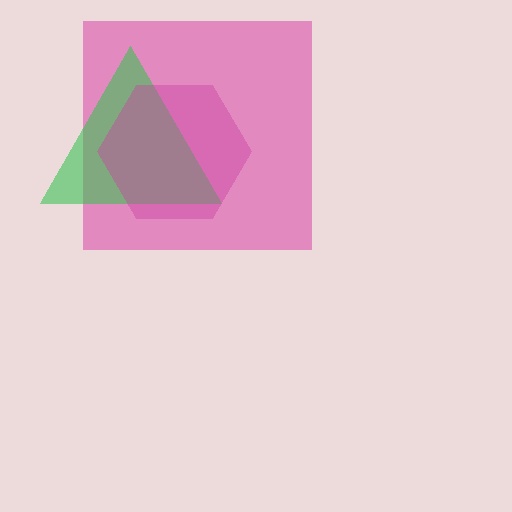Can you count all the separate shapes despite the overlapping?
Yes, there are 3 separate shapes.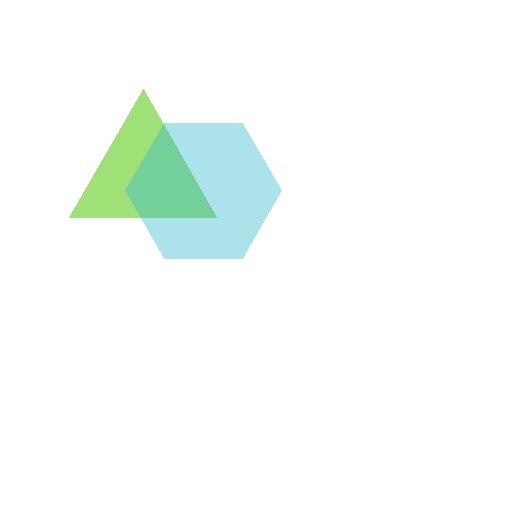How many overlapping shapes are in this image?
There are 2 overlapping shapes in the image.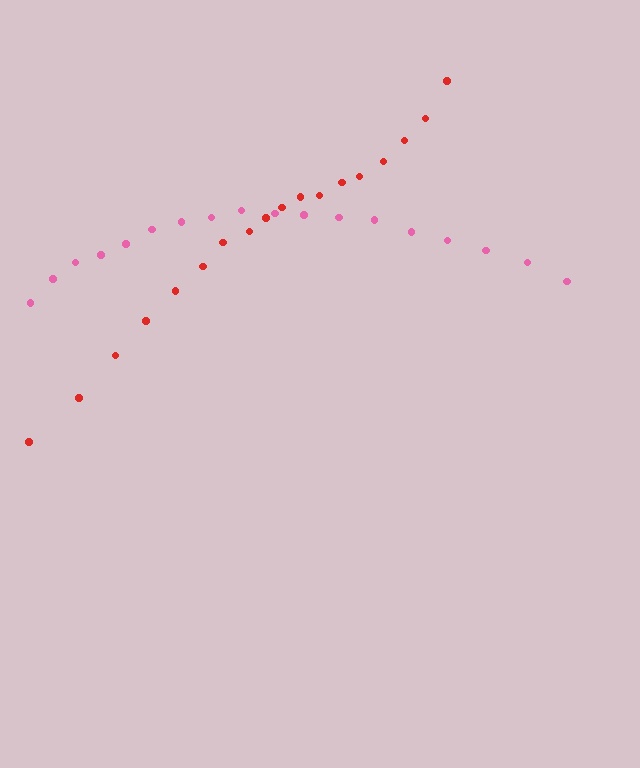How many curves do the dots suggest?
There are 2 distinct paths.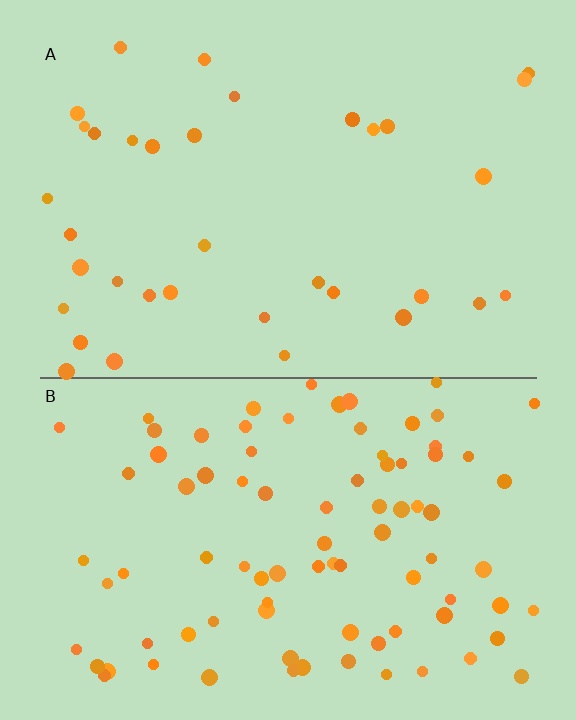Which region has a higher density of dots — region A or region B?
B (the bottom).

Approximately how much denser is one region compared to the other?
Approximately 2.5× — region B over region A.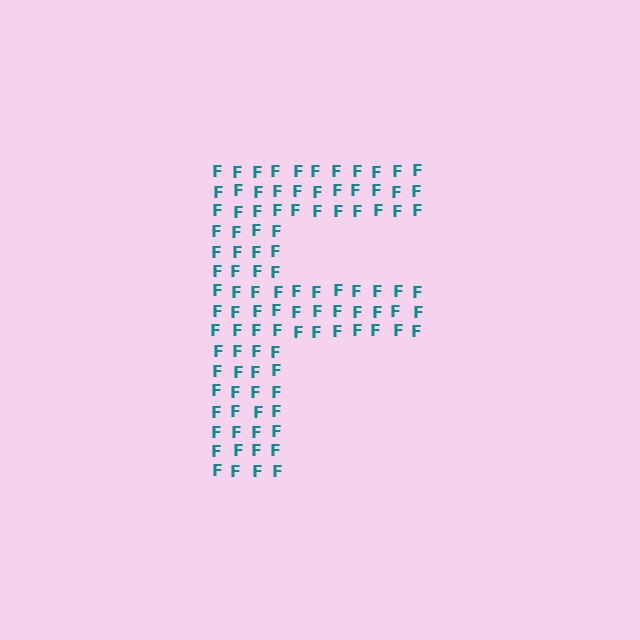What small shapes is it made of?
It is made of small letter F's.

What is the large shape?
The large shape is the letter F.